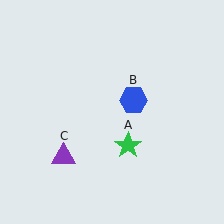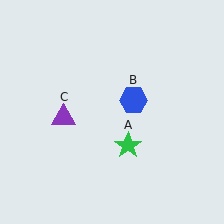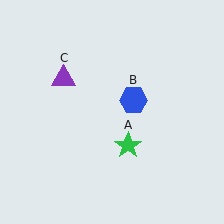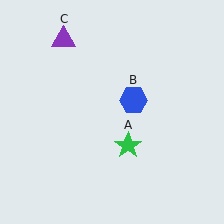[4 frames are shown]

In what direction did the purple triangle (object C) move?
The purple triangle (object C) moved up.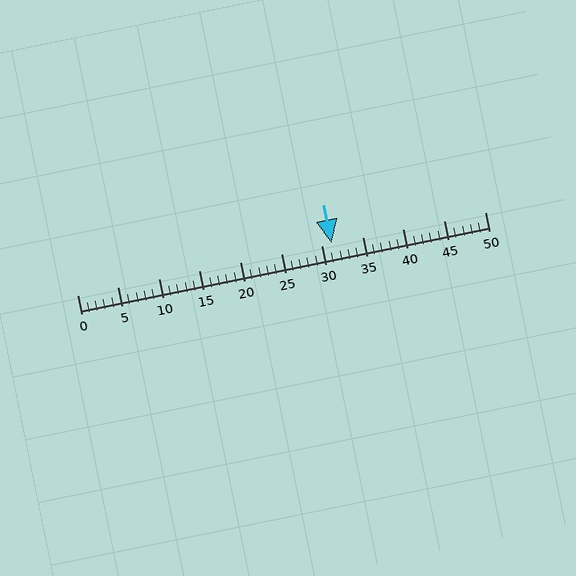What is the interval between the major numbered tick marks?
The major tick marks are spaced 5 units apart.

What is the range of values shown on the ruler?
The ruler shows values from 0 to 50.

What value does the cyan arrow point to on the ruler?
The cyan arrow points to approximately 31.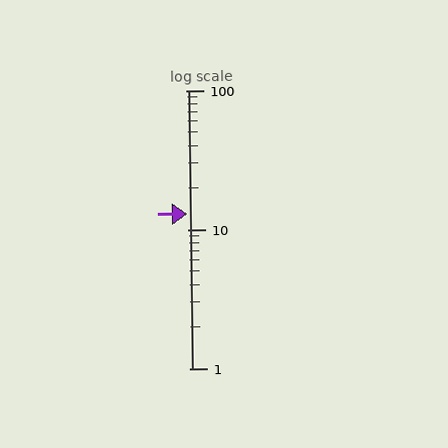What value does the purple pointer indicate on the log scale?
The pointer indicates approximately 13.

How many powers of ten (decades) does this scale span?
The scale spans 2 decades, from 1 to 100.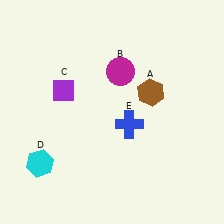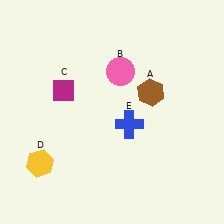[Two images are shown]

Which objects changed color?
B changed from magenta to pink. C changed from purple to magenta. D changed from cyan to yellow.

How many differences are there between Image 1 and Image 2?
There are 3 differences between the two images.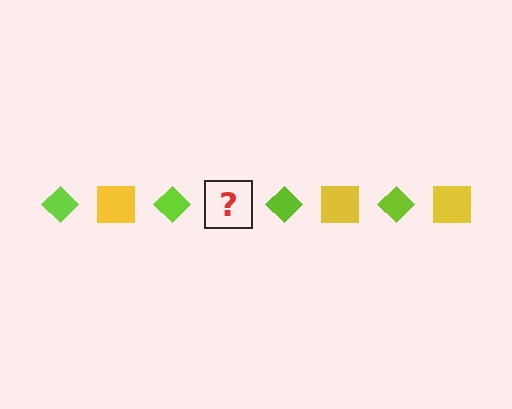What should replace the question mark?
The question mark should be replaced with a yellow square.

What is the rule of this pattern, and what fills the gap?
The rule is that the pattern alternates between lime diamond and yellow square. The gap should be filled with a yellow square.